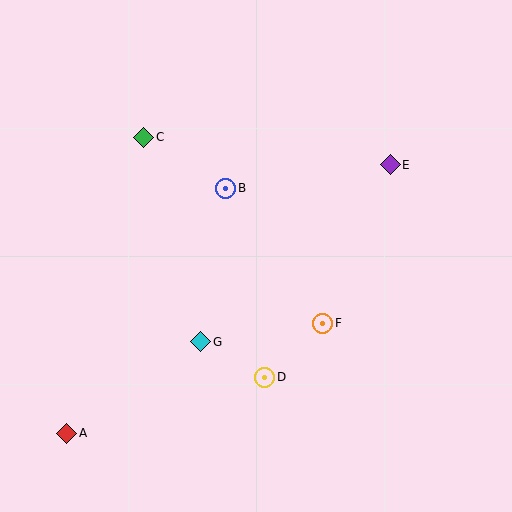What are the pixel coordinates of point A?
Point A is at (67, 433).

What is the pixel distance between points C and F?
The distance between C and F is 258 pixels.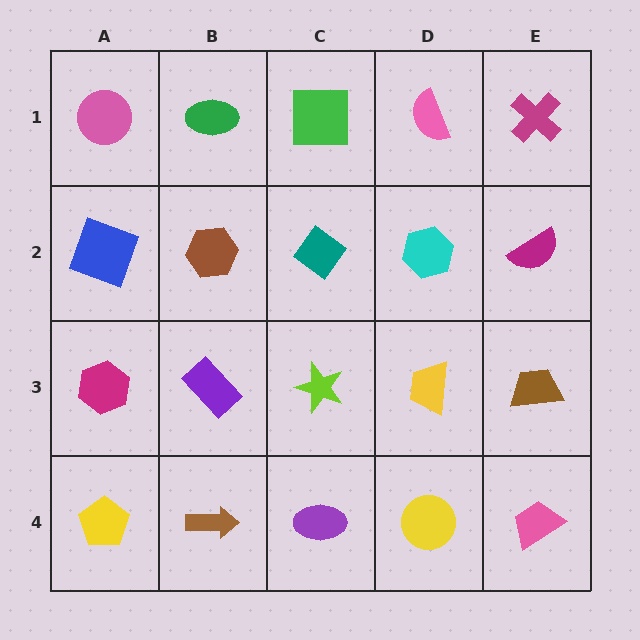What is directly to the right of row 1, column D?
A magenta cross.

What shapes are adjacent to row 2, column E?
A magenta cross (row 1, column E), a brown trapezoid (row 3, column E), a cyan hexagon (row 2, column D).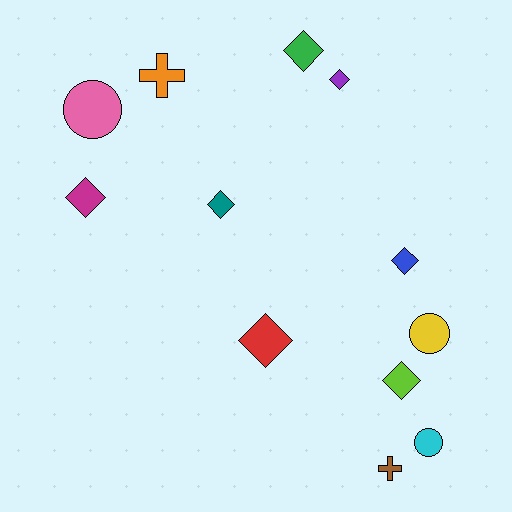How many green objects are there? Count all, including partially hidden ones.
There is 1 green object.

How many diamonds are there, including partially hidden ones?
There are 7 diamonds.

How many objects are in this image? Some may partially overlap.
There are 12 objects.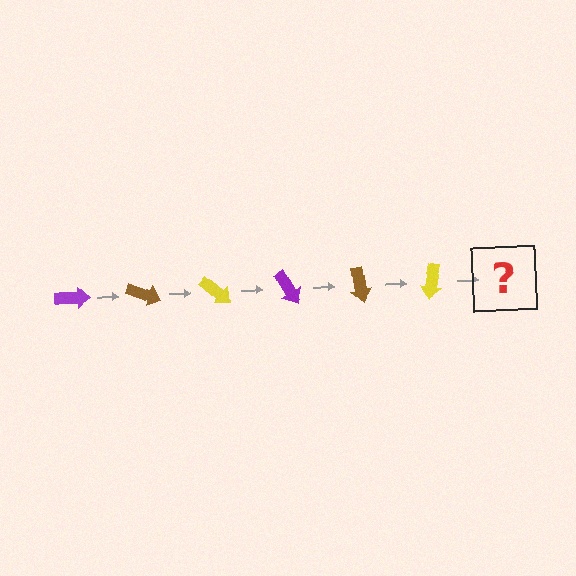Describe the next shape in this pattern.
It should be a purple arrow, rotated 120 degrees from the start.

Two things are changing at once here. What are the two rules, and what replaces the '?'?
The two rules are that it rotates 20 degrees each step and the color cycles through purple, brown, and yellow. The '?' should be a purple arrow, rotated 120 degrees from the start.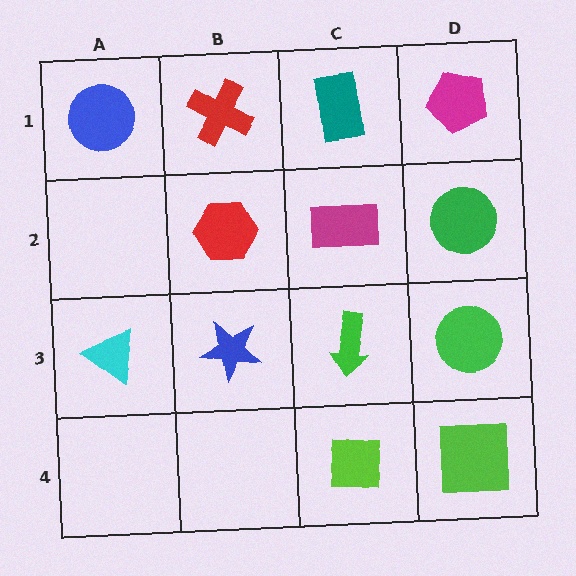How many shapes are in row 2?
3 shapes.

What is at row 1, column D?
A magenta pentagon.